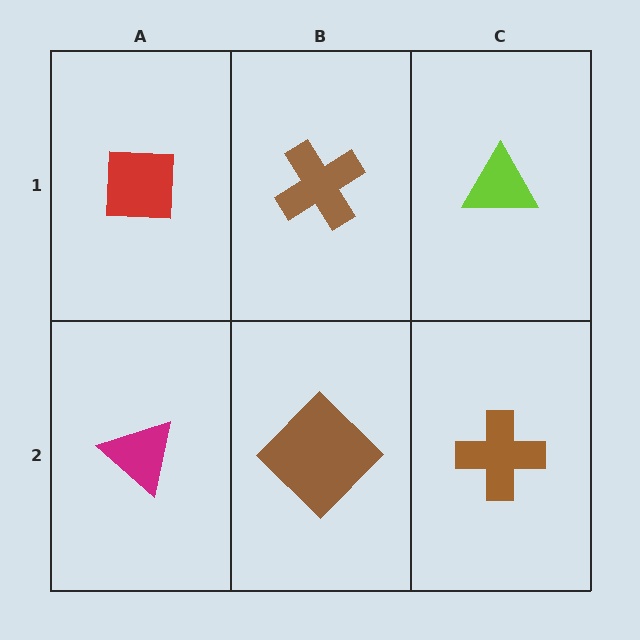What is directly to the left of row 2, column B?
A magenta triangle.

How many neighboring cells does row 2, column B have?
3.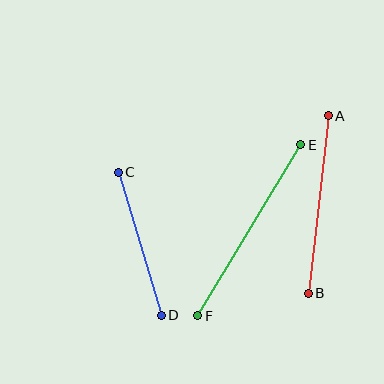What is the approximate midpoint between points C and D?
The midpoint is at approximately (140, 244) pixels.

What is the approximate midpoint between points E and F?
The midpoint is at approximately (249, 230) pixels.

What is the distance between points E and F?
The distance is approximately 200 pixels.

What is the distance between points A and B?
The distance is approximately 179 pixels.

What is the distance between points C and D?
The distance is approximately 149 pixels.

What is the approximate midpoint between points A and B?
The midpoint is at approximately (318, 204) pixels.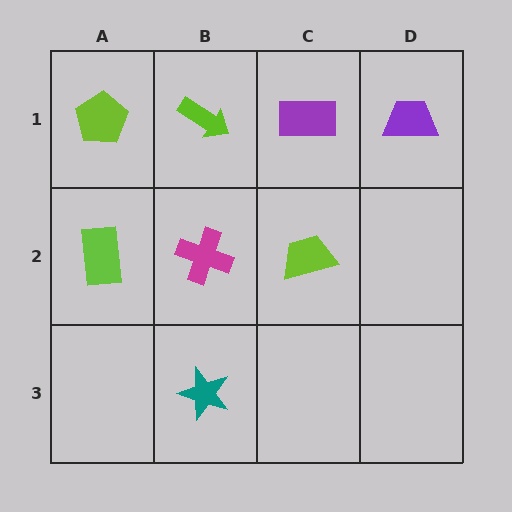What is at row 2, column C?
A lime trapezoid.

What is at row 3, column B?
A teal star.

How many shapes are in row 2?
3 shapes.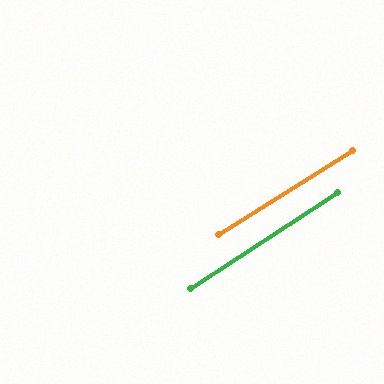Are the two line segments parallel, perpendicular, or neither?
Parallel — their directions differ by only 0.9°.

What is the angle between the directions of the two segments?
Approximately 1 degree.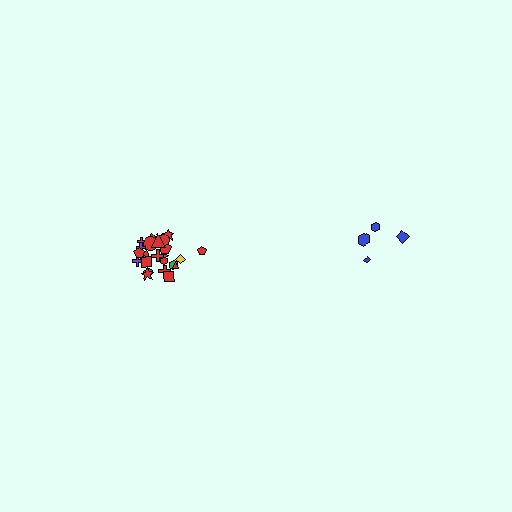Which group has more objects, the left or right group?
The left group.